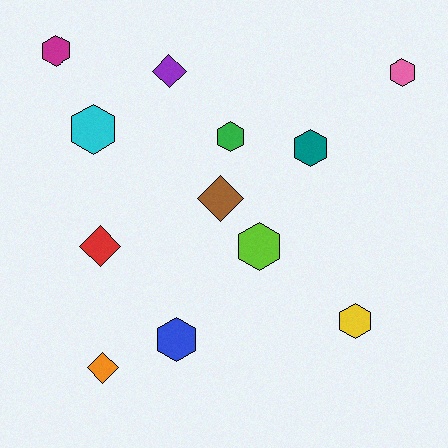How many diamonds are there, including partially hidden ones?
There are 4 diamonds.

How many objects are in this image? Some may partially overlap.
There are 12 objects.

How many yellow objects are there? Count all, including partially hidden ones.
There is 1 yellow object.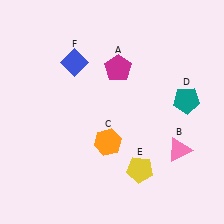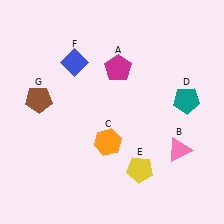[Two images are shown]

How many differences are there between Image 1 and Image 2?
There is 1 difference between the two images.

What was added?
A brown pentagon (G) was added in Image 2.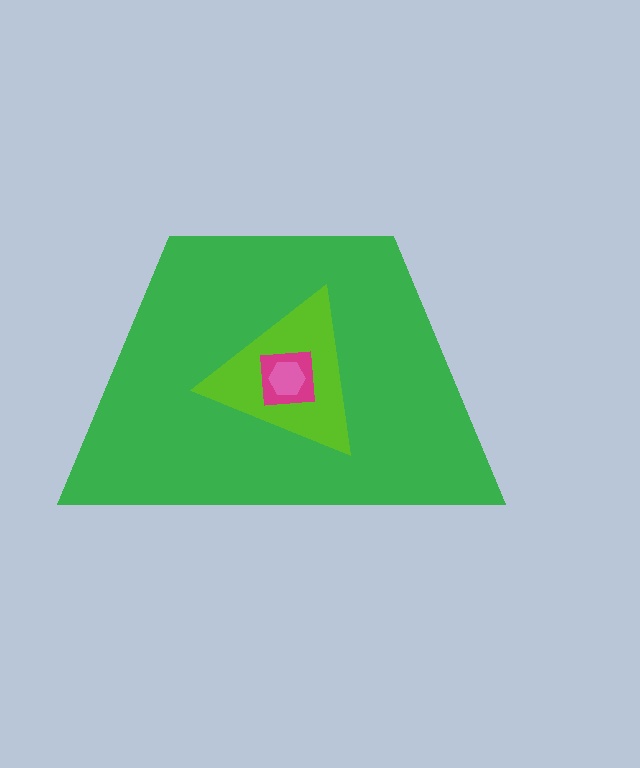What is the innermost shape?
The pink hexagon.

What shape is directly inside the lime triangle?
The magenta square.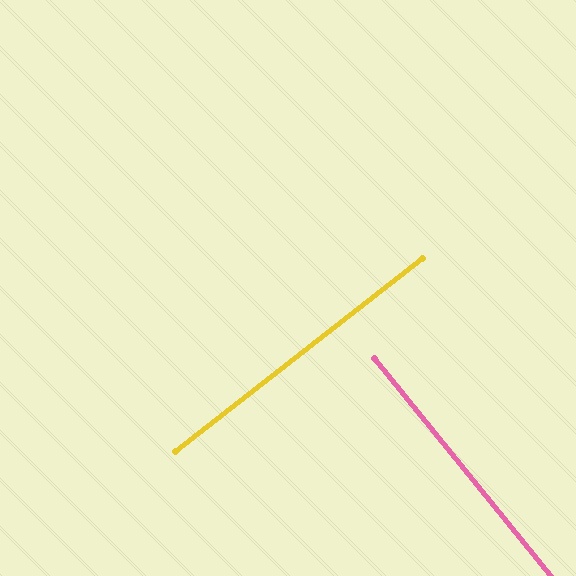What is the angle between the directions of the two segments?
Approximately 89 degrees.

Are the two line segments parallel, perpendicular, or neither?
Perpendicular — they meet at approximately 89°.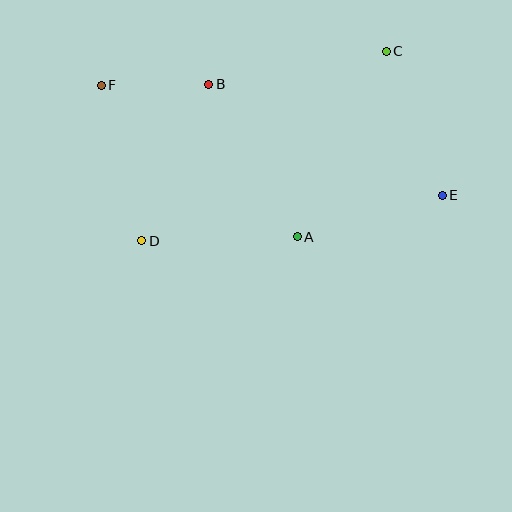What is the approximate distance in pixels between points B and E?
The distance between B and E is approximately 259 pixels.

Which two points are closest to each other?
Points B and F are closest to each other.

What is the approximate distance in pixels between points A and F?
The distance between A and F is approximately 248 pixels.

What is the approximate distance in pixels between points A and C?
The distance between A and C is approximately 205 pixels.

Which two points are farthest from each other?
Points E and F are farthest from each other.